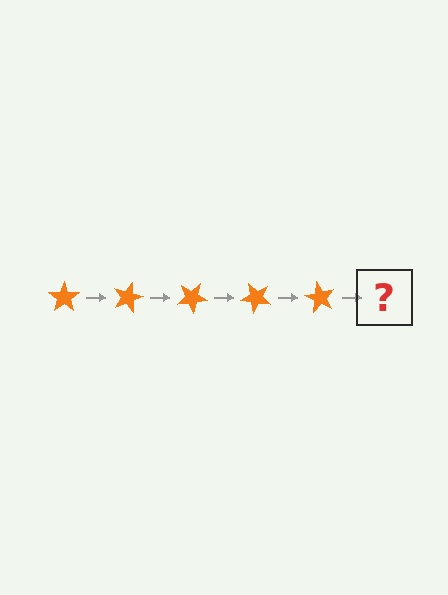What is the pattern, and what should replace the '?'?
The pattern is that the star rotates 15 degrees each step. The '?' should be an orange star rotated 75 degrees.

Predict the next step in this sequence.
The next step is an orange star rotated 75 degrees.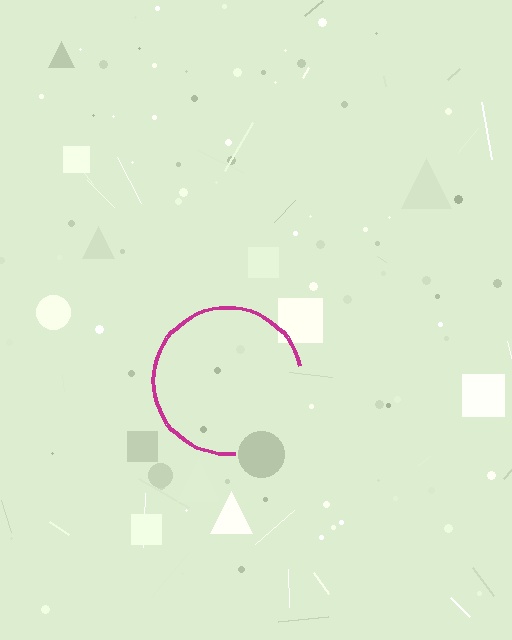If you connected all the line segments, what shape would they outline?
They would outline a circle.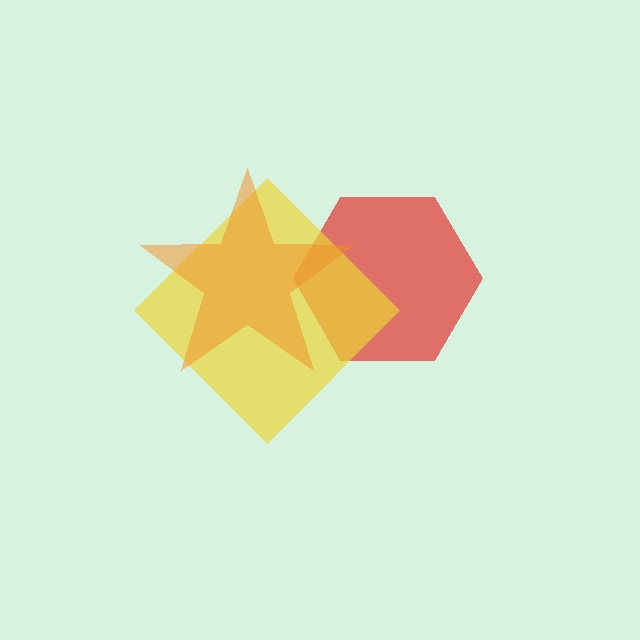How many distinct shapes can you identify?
There are 3 distinct shapes: a red hexagon, a yellow diamond, an orange star.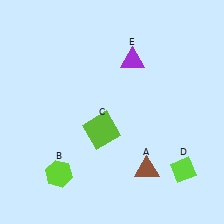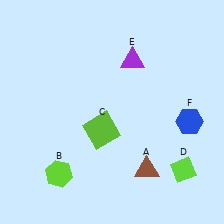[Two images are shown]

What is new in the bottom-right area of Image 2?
A blue hexagon (F) was added in the bottom-right area of Image 2.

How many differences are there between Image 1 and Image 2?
There is 1 difference between the two images.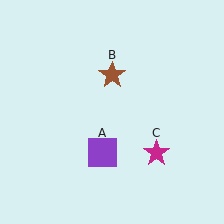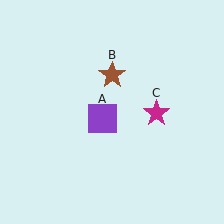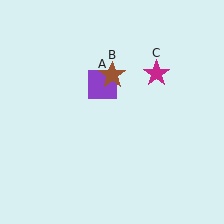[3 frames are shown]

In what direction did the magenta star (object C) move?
The magenta star (object C) moved up.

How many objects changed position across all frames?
2 objects changed position: purple square (object A), magenta star (object C).